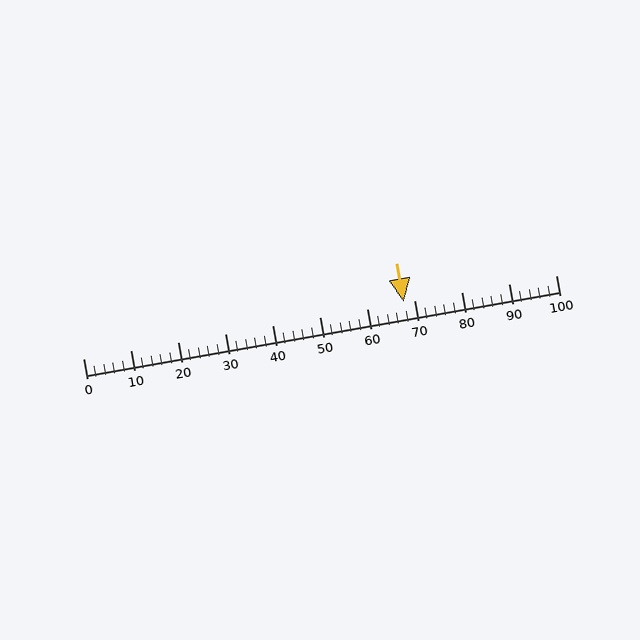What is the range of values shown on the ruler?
The ruler shows values from 0 to 100.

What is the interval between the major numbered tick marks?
The major tick marks are spaced 10 units apart.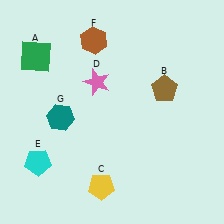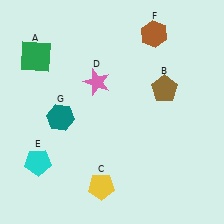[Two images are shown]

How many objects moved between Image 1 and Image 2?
1 object moved between the two images.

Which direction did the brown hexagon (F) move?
The brown hexagon (F) moved right.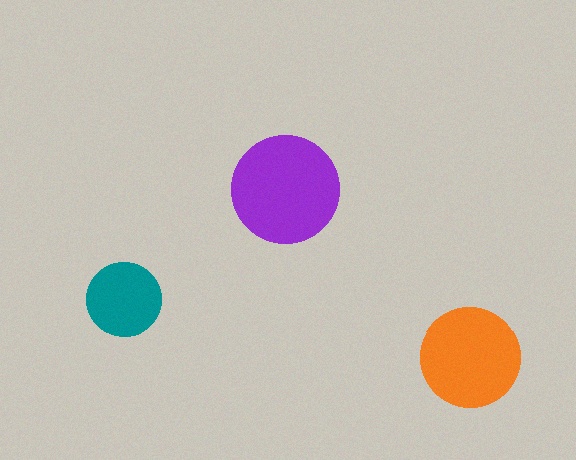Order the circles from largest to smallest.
the purple one, the orange one, the teal one.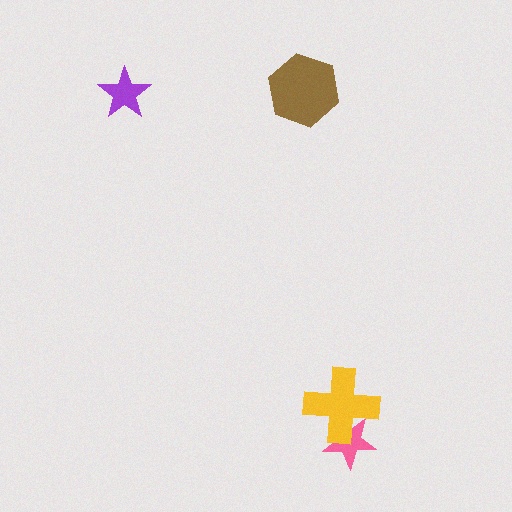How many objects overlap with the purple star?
0 objects overlap with the purple star.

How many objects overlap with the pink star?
1 object overlaps with the pink star.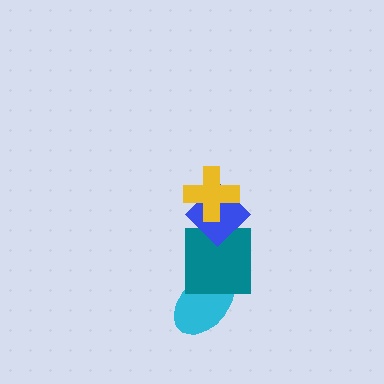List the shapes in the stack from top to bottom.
From top to bottom: the yellow cross, the blue diamond, the teal square, the cyan ellipse.